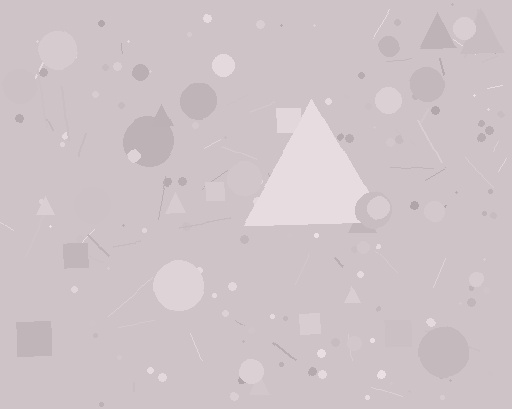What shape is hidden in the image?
A triangle is hidden in the image.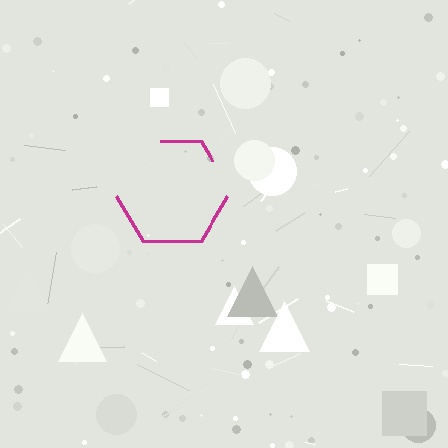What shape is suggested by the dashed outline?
The dashed outline suggests a hexagon.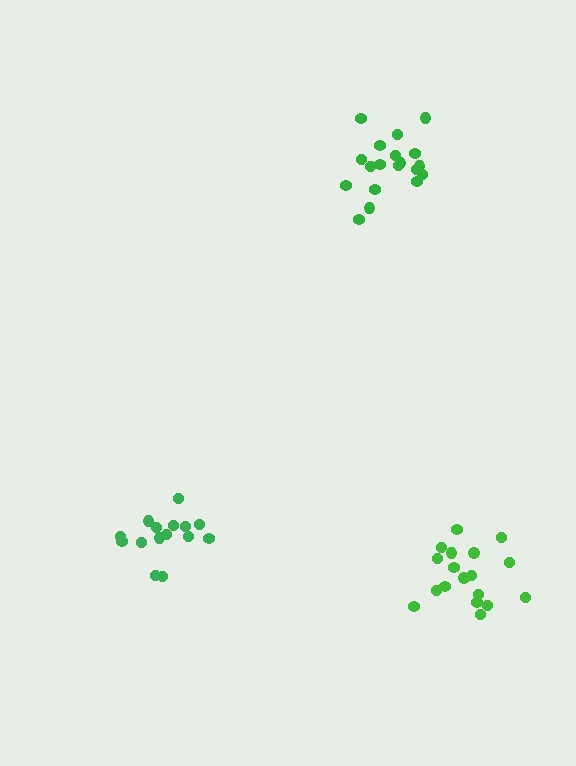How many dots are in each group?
Group 1: 18 dots, Group 2: 19 dots, Group 3: 15 dots (52 total).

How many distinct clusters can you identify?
There are 3 distinct clusters.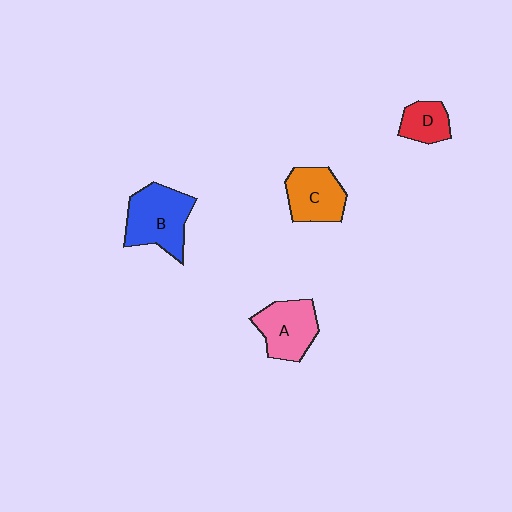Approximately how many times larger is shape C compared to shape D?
Approximately 1.6 times.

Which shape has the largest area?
Shape B (blue).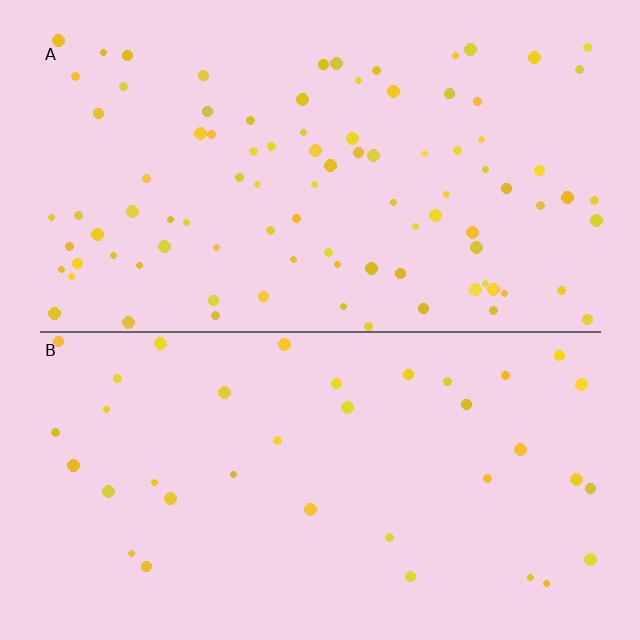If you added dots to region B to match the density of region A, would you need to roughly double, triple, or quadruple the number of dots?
Approximately double.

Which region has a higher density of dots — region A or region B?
A (the top).